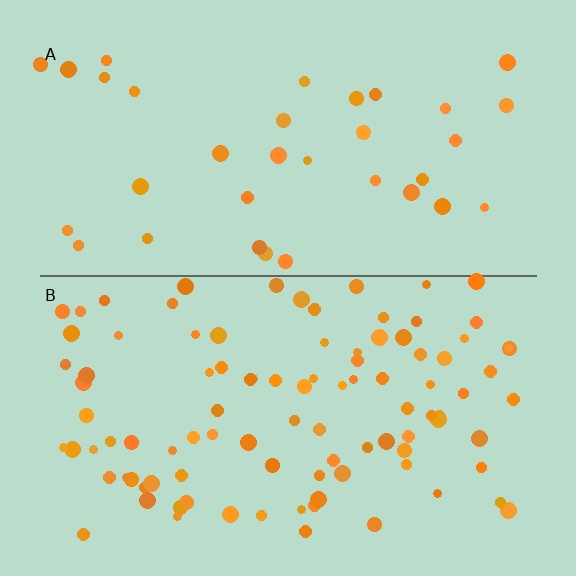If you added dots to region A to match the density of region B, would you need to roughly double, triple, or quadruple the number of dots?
Approximately triple.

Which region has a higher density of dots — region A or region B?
B (the bottom).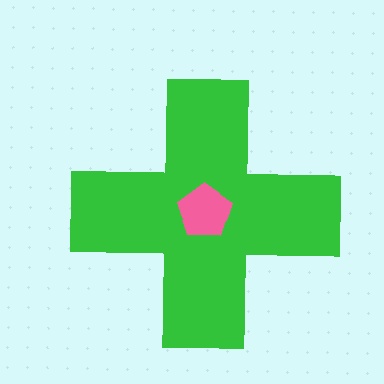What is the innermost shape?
The pink pentagon.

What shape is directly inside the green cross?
The pink pentagon.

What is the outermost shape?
The green cross.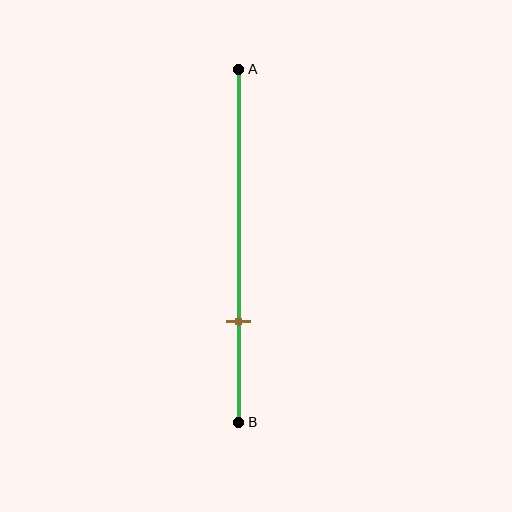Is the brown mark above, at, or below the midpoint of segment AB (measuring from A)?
The brown mark is below the midpoint of segment AB.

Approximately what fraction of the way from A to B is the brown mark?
The brown mark is approximately 70% of the way from A to B.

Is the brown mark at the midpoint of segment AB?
No, the mark is at about 70% from A, not at the 50% midpoint.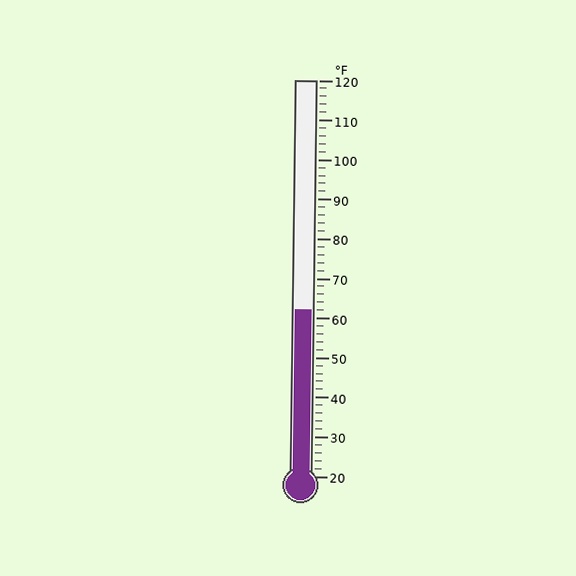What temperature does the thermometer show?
The thermometer shows approximately 62°F.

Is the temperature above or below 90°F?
The temperature is below 90°F.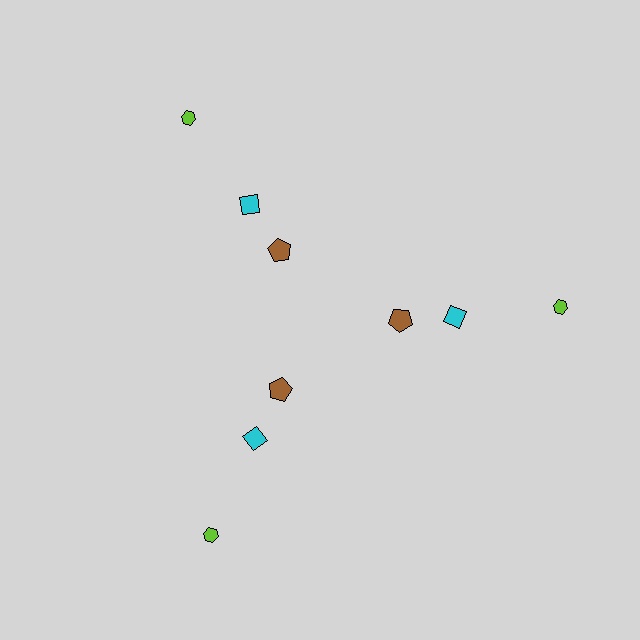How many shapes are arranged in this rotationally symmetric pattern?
There are 9 shapes, arranged in 3 groups of 3.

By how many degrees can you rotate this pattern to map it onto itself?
The pattern maps onto itself every 120 degrees of rotation.